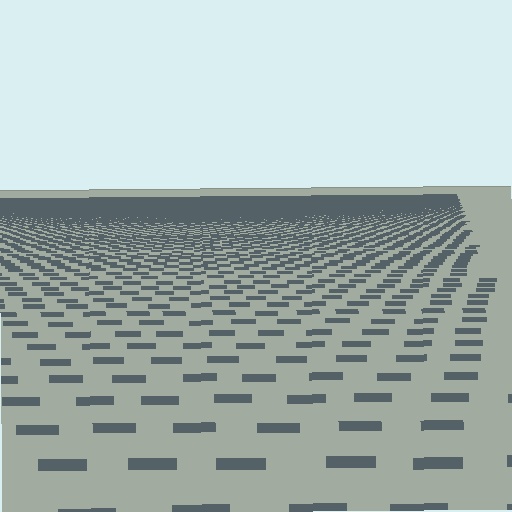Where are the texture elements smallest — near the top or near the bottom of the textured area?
Near the top.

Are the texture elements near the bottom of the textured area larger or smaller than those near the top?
Larger. Near the bottom, elements are closer to the viewer and appear at a bigger on-screen size.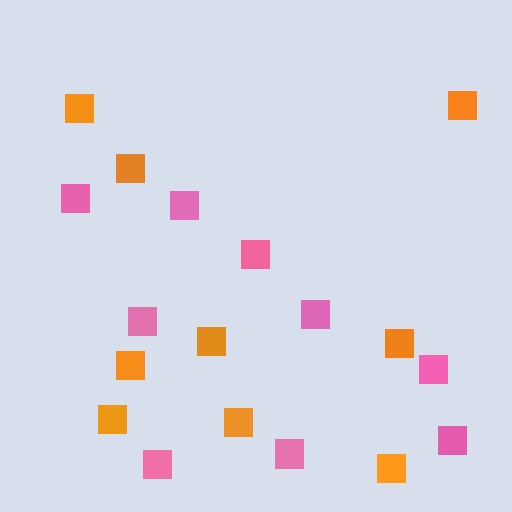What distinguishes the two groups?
There are 2 groups: one group of pink squares (9) and one group of orange squares (9).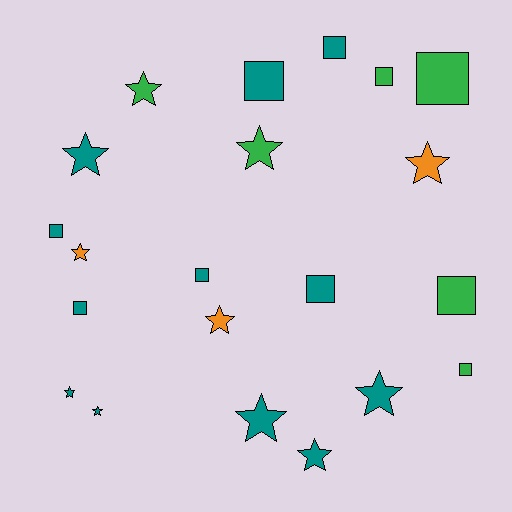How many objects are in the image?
There are 21 objects.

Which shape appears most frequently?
Star, with 11 objects.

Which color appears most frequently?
Teal, with 12 objects.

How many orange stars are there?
There are 3 orange stars.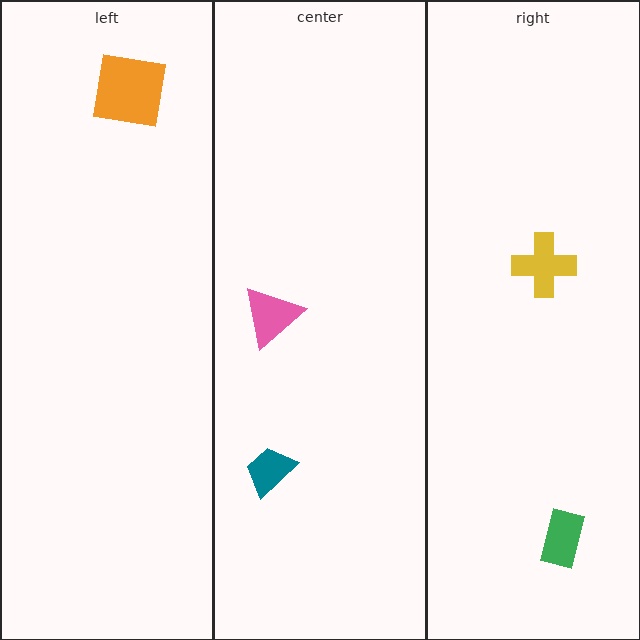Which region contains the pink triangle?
The center region.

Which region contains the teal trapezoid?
The center region.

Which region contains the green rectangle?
The right region.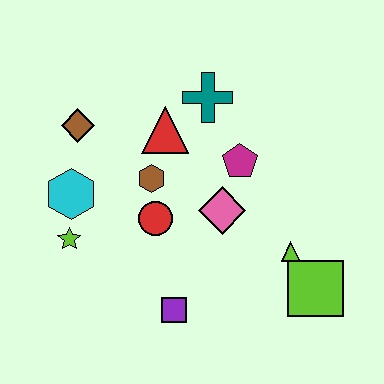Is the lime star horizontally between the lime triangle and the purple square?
No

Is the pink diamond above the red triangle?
No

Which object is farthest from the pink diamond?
The brown diamond is farthest from the pink diamond.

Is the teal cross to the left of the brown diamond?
No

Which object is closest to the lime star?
The cyan hexagon is closest to the lime star.